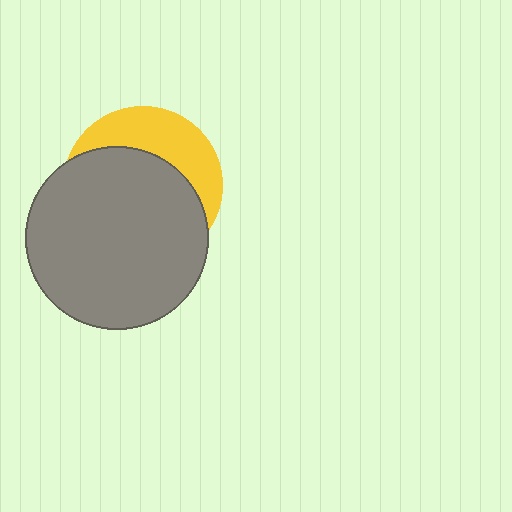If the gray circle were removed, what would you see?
You would see the complete yellow circle.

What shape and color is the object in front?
The object in front is a gray circle.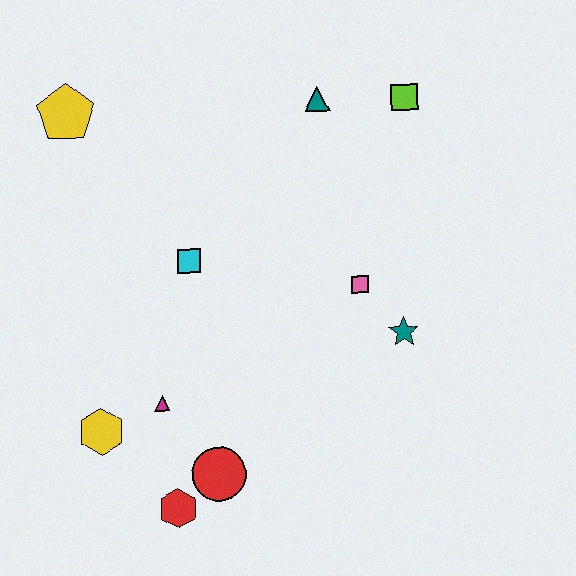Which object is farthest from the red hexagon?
The lime square is farthest from the red hexagon.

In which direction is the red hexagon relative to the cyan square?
The red hexagon is below the cyan square.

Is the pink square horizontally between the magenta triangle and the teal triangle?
No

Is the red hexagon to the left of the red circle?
Yes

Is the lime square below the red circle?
No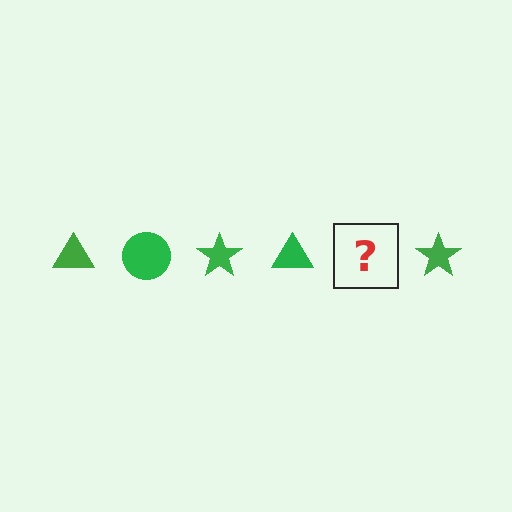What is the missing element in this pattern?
The missing element is a green circle.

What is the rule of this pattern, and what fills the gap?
The rule is that the pattern cycles through triangle, circle, star shapes in green. The gap should be filled with a green circle.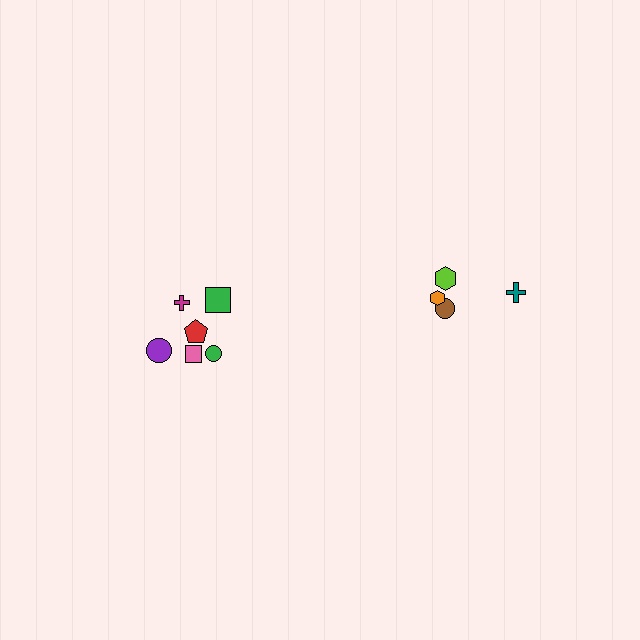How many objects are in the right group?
There are 4 objects.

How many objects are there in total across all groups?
There are 10 objects.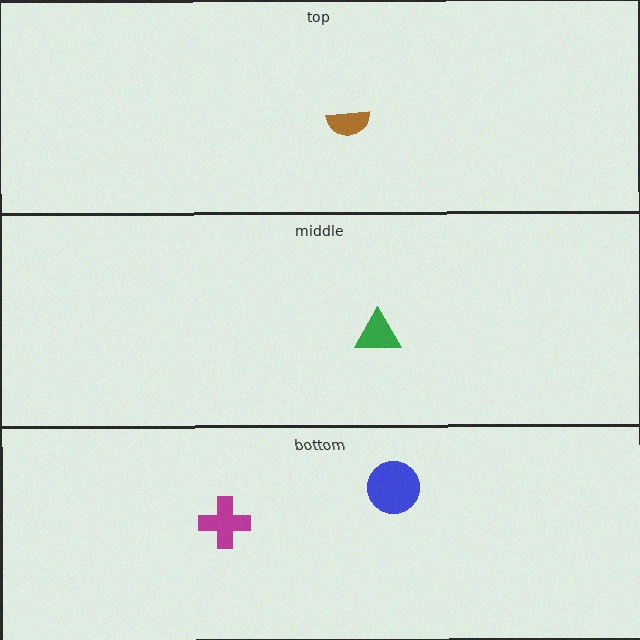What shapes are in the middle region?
The green triangle.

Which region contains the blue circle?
The bottom region.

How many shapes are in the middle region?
1.